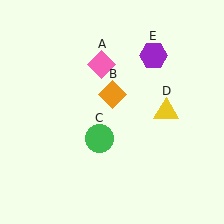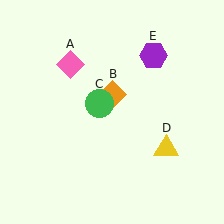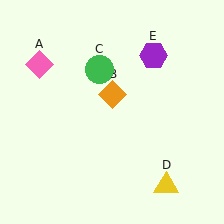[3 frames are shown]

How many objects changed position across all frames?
3 objects changed position: pink diamond (object A), green circle (object C), yellow triangle (object D).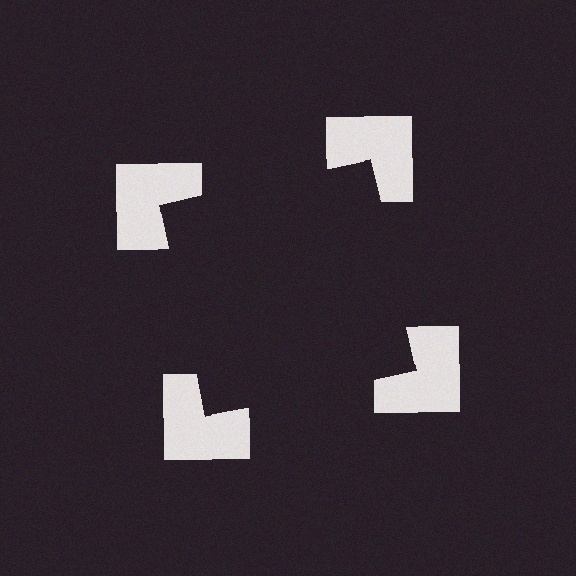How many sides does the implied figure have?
4 sides.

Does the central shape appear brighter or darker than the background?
It typically appears slightly darker than the background, even though no actual brightness change is drawn.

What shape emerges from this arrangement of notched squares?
An illusory square — its edges are inferred from the aligned wedge cuts in the notched squares, not physically drawn.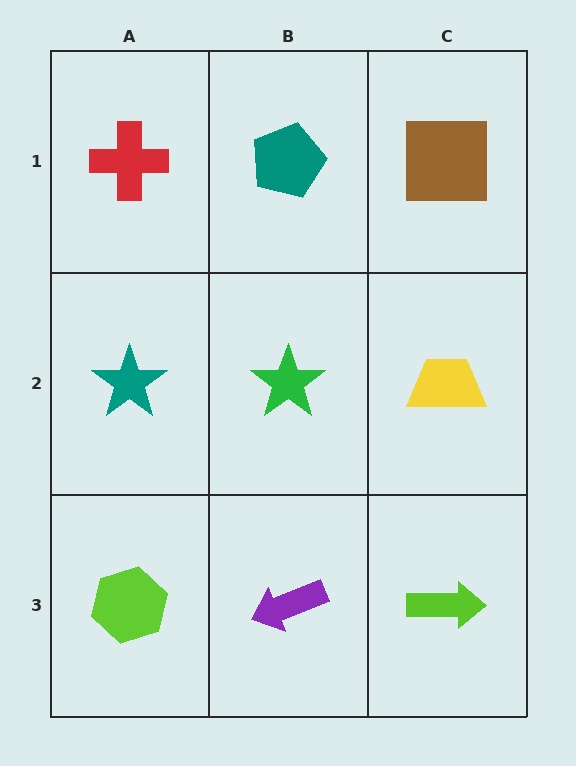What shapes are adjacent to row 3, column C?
A yellow trapezoid (row 2, column C), a purple arrow (row 3, column B).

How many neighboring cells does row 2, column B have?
4.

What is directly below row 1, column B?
A green star.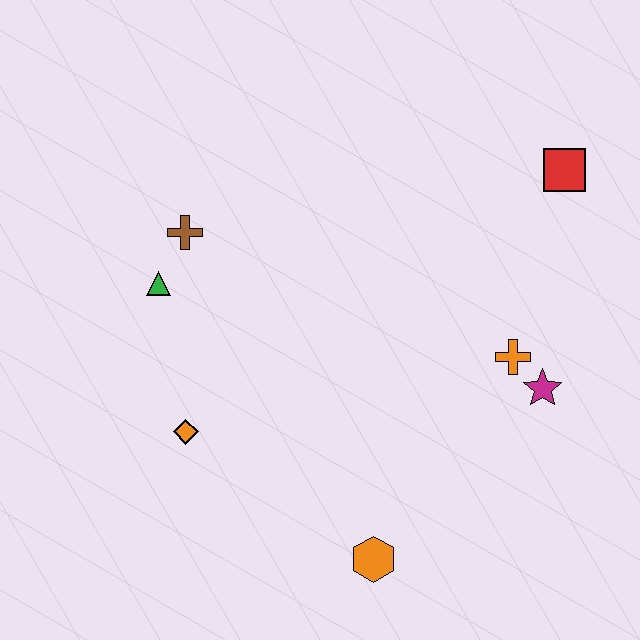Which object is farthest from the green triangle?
The red square is farthest from the green triangle.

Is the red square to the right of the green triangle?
Yes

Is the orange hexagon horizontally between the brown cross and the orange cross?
Yes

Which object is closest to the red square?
The orange cross is closest to the red square.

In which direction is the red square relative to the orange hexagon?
The red square is above the orange hexagon.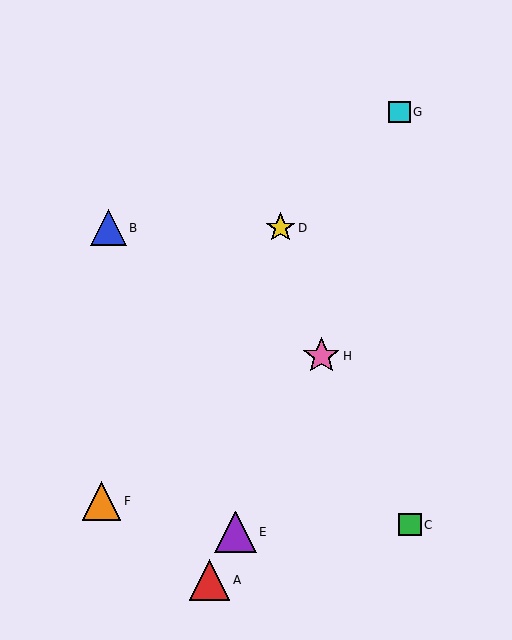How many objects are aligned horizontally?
2 objects (B, D) are aligned horizontally.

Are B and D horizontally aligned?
Yes, both are at y≈228.